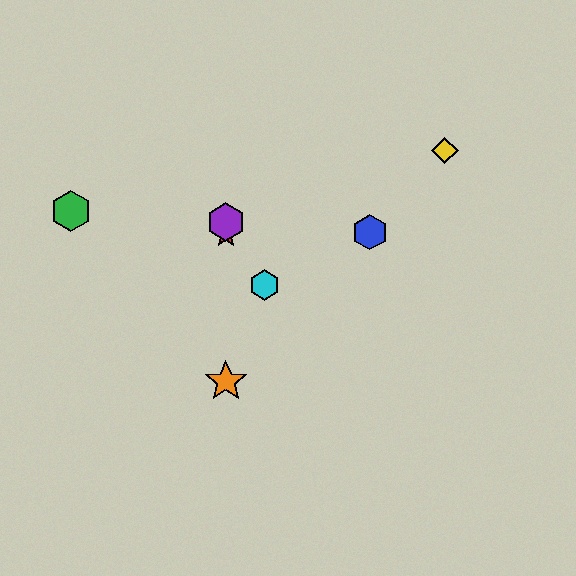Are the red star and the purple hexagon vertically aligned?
Yes, both are at x≈226.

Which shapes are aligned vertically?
The red star, the purple hexagon, the orange star are aligned vertically.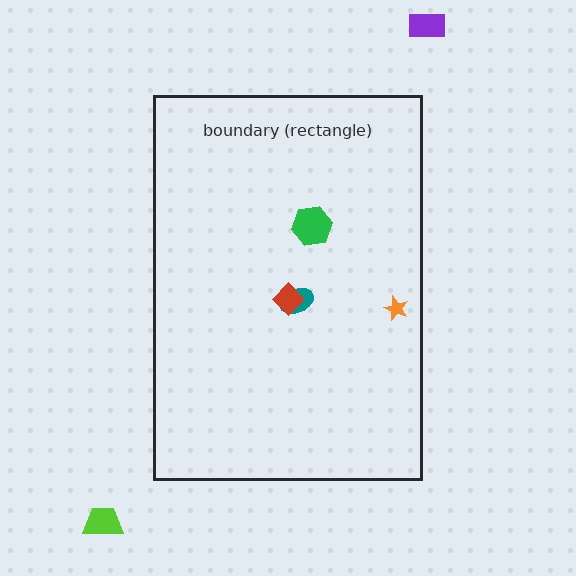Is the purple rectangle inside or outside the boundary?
Outside.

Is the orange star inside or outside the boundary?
Inside.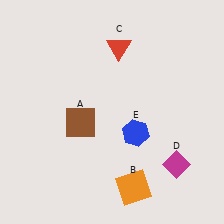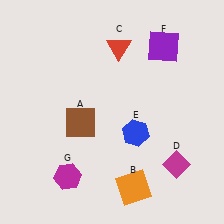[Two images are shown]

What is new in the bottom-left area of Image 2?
A magenta hexagon (G) was added in the bottom-left area of Image 2.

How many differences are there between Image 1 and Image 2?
There are 2 differences between the two images.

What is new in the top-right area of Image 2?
A purple square (F) was added in the top-right area of Image 2.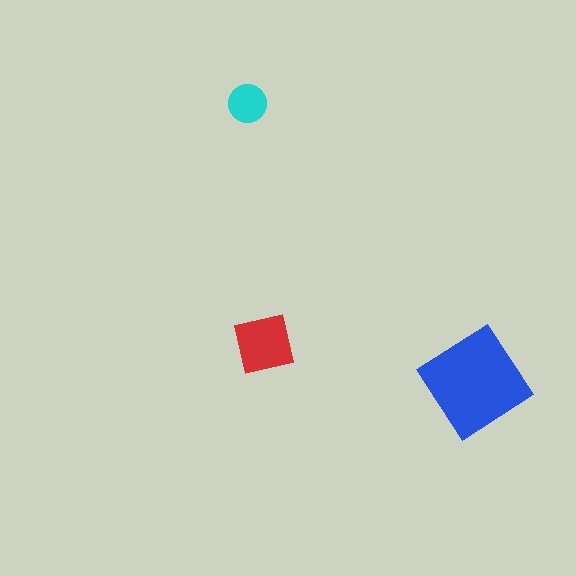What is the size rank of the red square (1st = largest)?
2nd.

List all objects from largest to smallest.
The blue diamond, the red square, the cyan circle.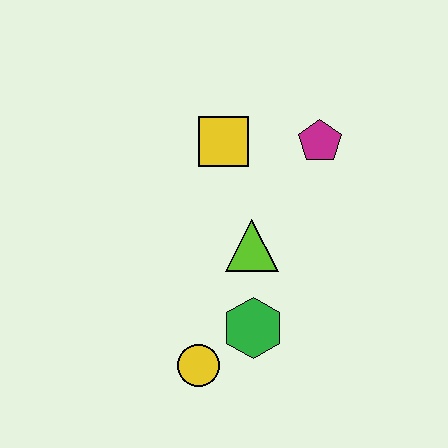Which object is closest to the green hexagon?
The yellow circle is closest to the green hexagon.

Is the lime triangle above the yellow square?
No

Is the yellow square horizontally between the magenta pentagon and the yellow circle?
Yes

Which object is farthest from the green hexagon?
The magenta pentagon is farthest from the green hexagon.